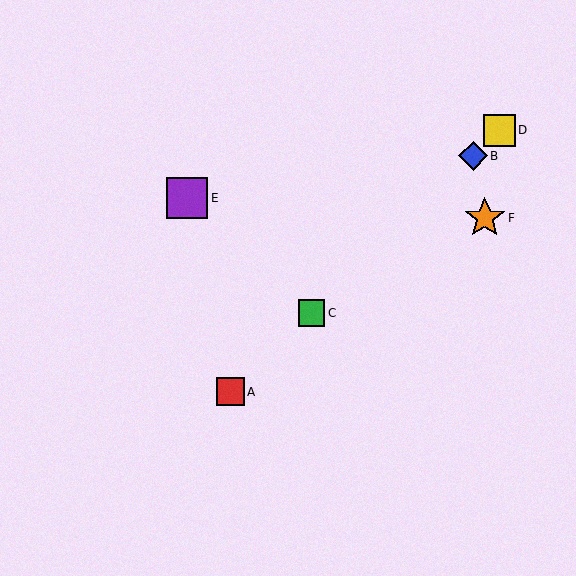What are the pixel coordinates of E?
Object E is at (187, 198).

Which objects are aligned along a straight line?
Objects A, B, C, D are aligned along a straight line.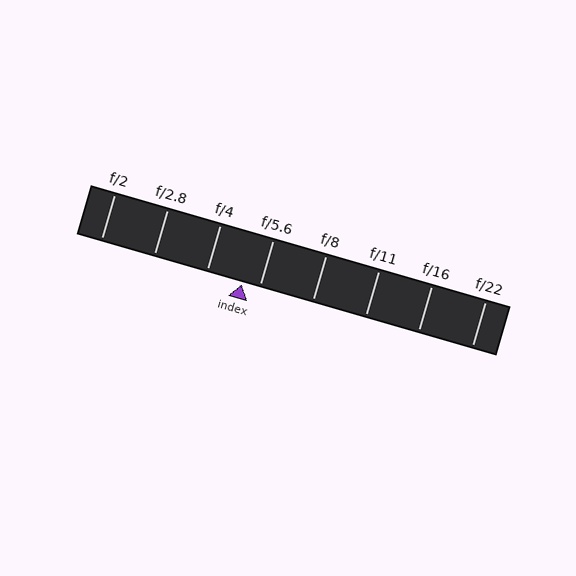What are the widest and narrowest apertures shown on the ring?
The widest aperture shown is f/2 and the narrowest is f/22.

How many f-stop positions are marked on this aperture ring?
There are 8 f-stop positions marked.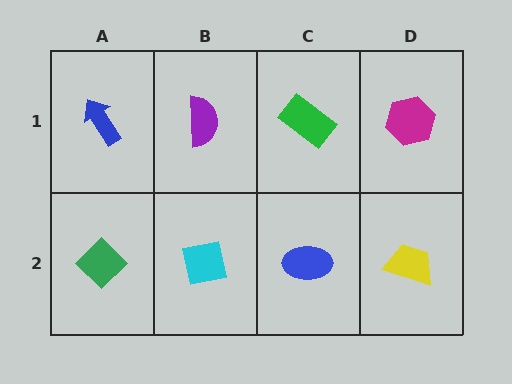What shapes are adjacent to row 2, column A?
A blue arrow (row 1, column A), a cyan square (row 2, column B).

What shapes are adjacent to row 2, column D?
A magenta hexagon (row 1, column D), a blue ellipse (row 2, column C).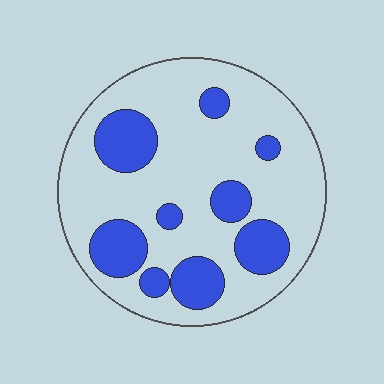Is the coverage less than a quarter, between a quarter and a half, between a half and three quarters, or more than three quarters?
Between a quarter and a half.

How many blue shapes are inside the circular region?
9.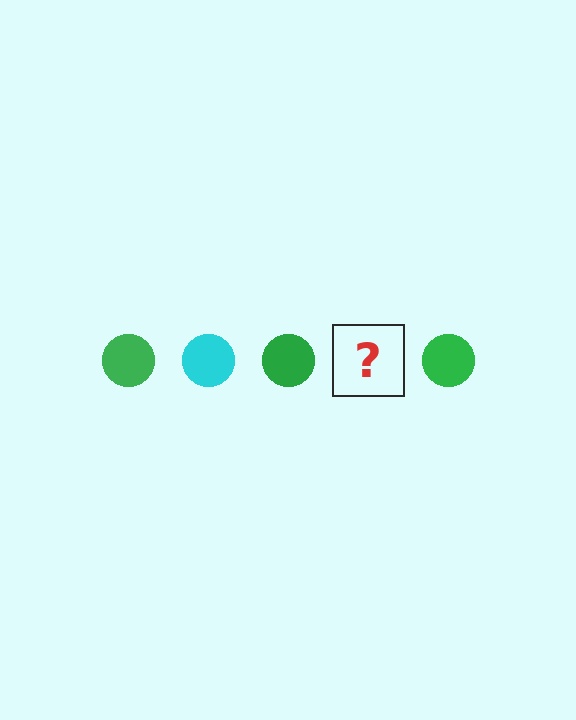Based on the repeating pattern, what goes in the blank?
The blank should be a cyan circle.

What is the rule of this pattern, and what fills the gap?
The rule is that the pattern cycles through green, cyan circles. The gap should be filled with a cyan circle.